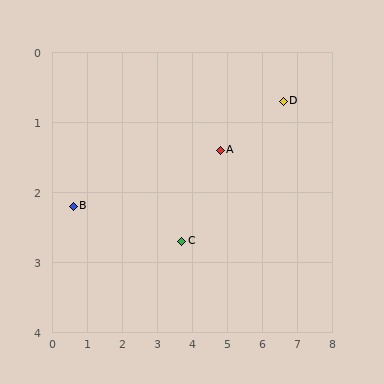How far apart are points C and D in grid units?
Points C and D are about 3.5 grid units apart.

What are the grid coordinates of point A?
Point A is at approximately (4.8, 1.4).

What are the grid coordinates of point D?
Point D is at approximately (6.6, 0.7).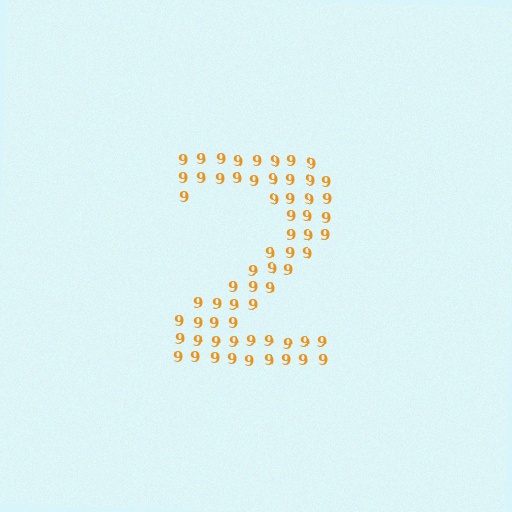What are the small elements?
The small elements are digit 9's.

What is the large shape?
The large shape is the digit 2.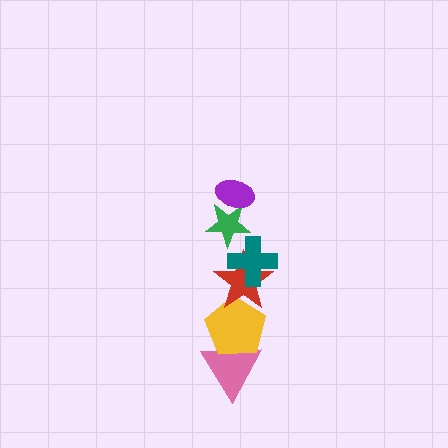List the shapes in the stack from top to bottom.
From top to bottom: the purple ellipse, the green star, the teal cross, the red star, the yellow pentagon, the pink triangle.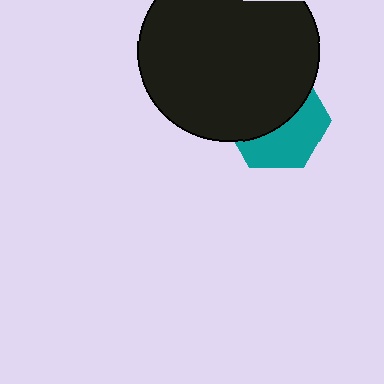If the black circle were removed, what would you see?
You would see the complete teal hexagon.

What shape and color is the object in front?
The object in front is a black circle.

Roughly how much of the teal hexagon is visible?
About half of it is visible (roughly 46%).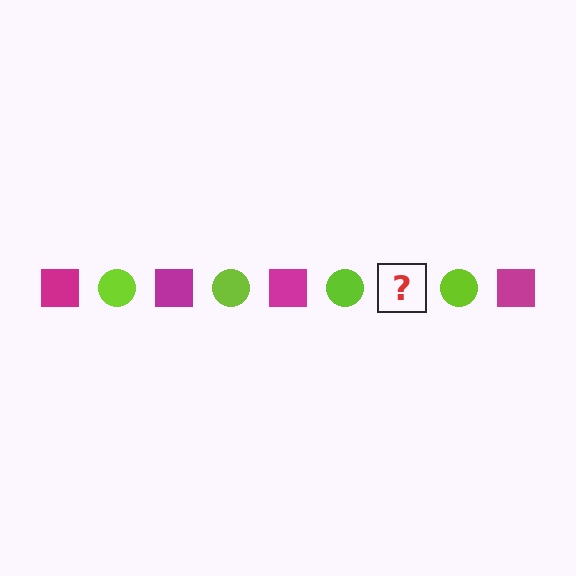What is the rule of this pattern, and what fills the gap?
The rule is that the pattern alternates between magenta square and lime circle. The gap should be filled with a magenta square.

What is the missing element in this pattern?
The missing element is a magenta square.